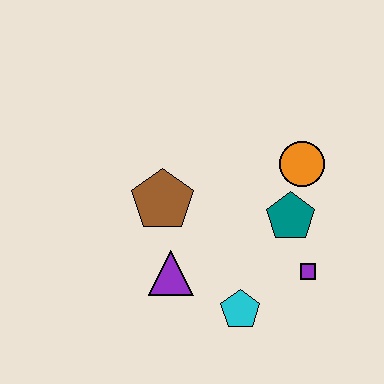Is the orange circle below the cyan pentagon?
No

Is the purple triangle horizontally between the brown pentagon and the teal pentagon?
Yes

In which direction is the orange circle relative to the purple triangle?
The orange circle is to the right of the purple triangle.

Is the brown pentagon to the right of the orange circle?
No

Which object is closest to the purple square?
The teal pentagon is closest to the purple square.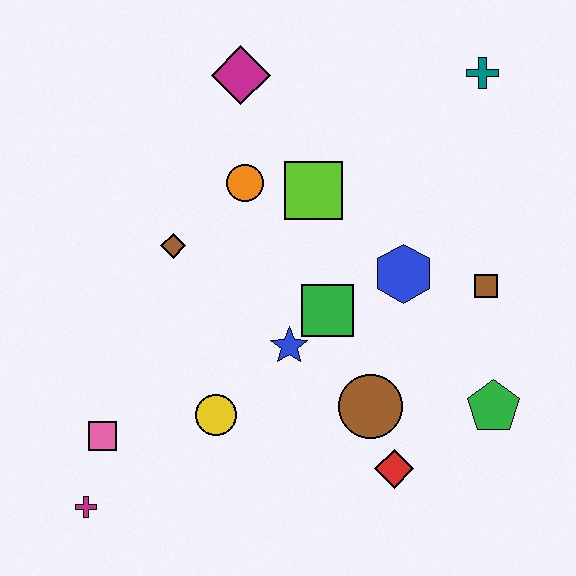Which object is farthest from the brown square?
The magenta cross is farthest from the brown square.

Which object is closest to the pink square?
The magenta cross is closest to the pink square.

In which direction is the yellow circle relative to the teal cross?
The yellow circle is below the teal cross.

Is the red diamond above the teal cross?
No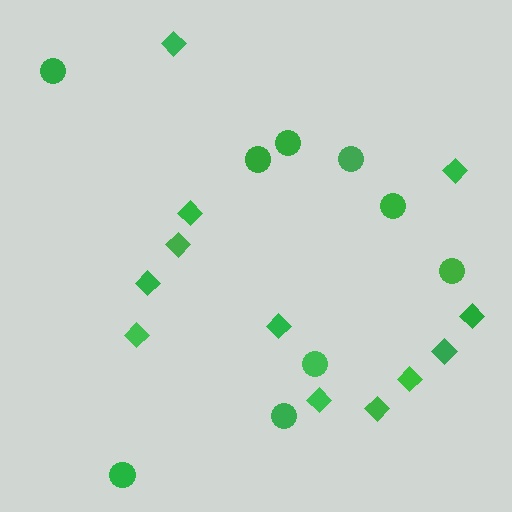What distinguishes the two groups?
There are 2 groups: one group of diamonds (12) and one group of circles (9).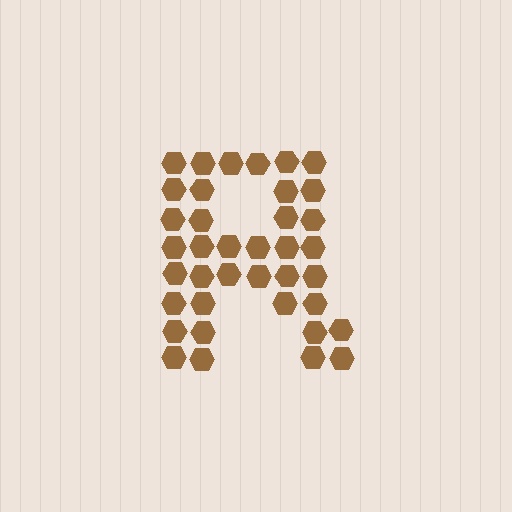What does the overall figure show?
The overall figure shows the letter R.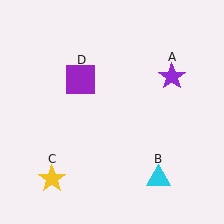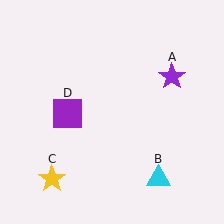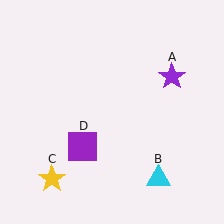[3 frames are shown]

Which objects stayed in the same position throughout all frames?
Purple star (object A) and cyan triangle (object B) and yellow star (object C) remained stationary.